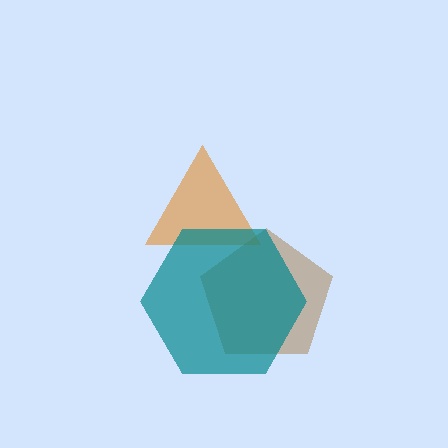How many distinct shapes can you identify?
There are 3 distinct shapes: a brown pentagon, an orange triangle, a teal hexagon.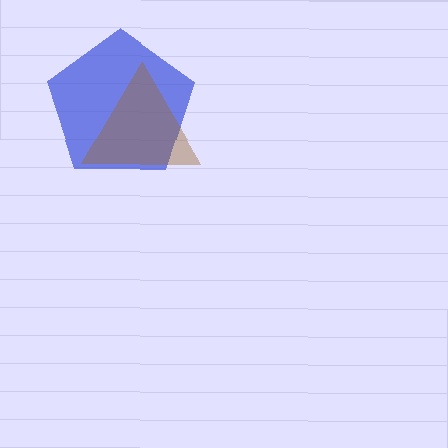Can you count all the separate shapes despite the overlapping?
Yes, there are 2 separate shapes.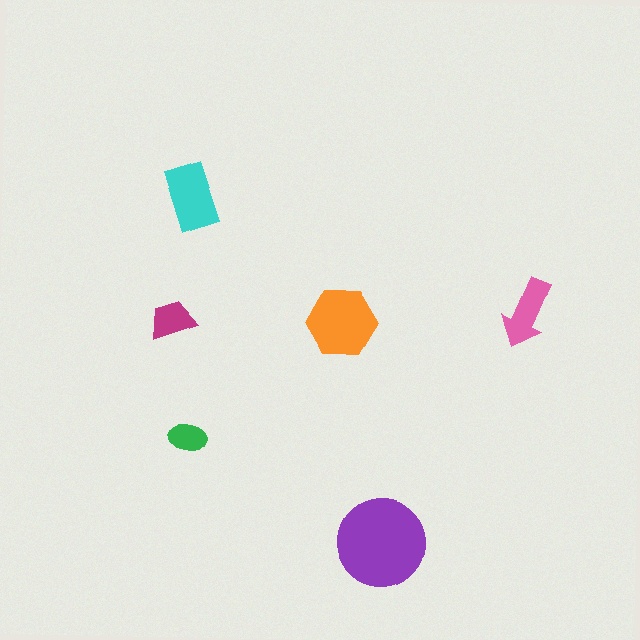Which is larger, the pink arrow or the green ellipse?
The pink arrow.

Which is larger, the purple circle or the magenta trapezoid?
The purple circle.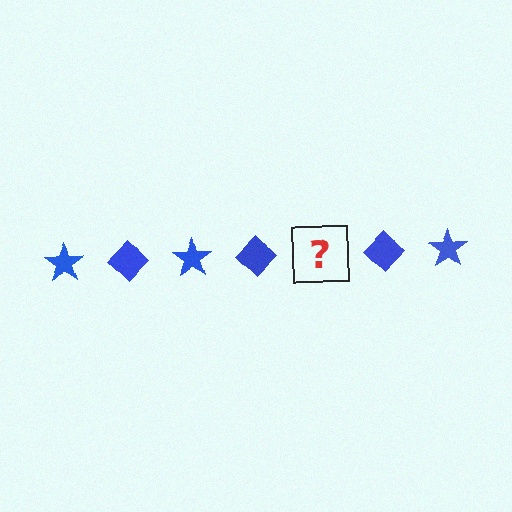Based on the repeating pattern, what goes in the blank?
The blank should be a blue star.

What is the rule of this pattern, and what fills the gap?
The rule is that the pattern cycles through star, diamond shapes in blue. The gap should be filled with a blue star.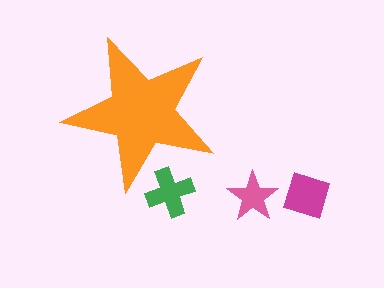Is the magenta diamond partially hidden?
No, the magenta diamond is fully visible.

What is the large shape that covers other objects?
An orange star.